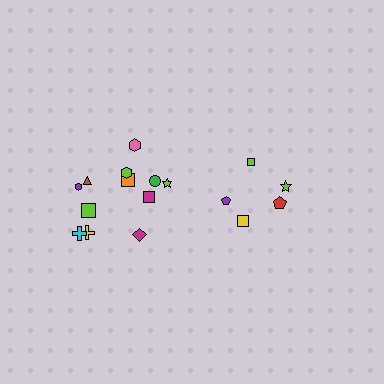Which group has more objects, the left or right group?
The left group.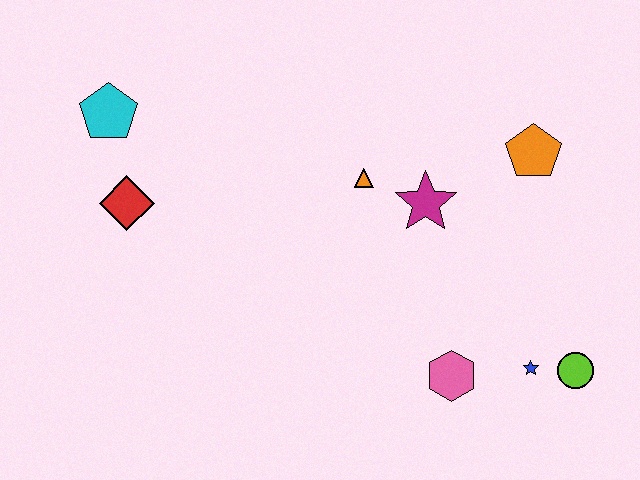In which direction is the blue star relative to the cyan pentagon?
The blue star is to the right of the cyan pentagon.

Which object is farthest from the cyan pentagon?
The lime circle is farthest from the cyan pentagon.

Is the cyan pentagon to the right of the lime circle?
No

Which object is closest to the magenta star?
The orange triangle is closest to the magenta star.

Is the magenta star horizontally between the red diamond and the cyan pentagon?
No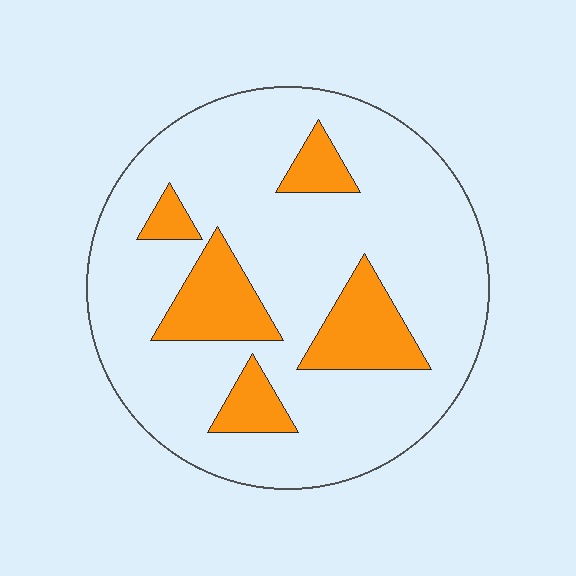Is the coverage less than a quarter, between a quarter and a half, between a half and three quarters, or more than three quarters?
Less than a quarter.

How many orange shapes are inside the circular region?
5.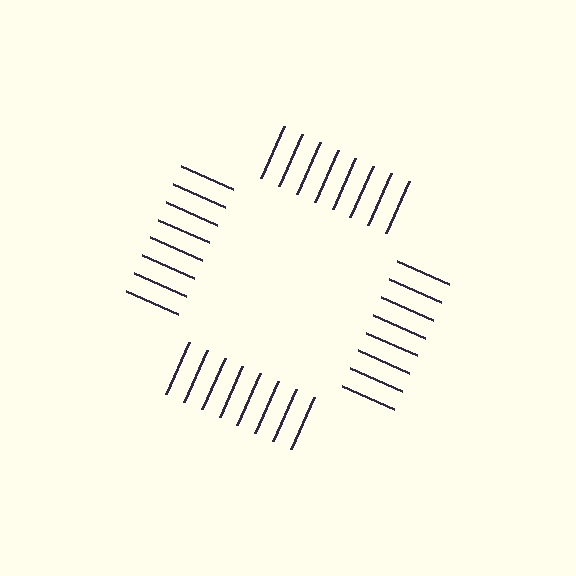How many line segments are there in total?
32 — 8 along each of the 4 edges.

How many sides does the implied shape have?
4 sides — the line-ends trace a square.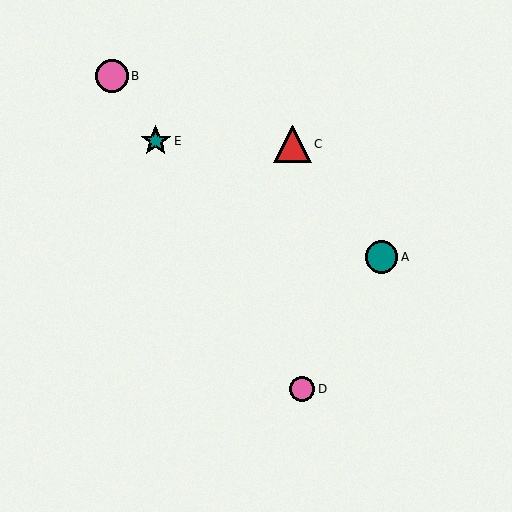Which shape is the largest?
The red triangle (labeled C) is the largest.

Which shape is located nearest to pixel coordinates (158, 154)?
The teal star (labeled E) at (156, 141) is nearest to that location.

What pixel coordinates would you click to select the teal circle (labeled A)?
Click at (382, 257) to select the teal circle A.